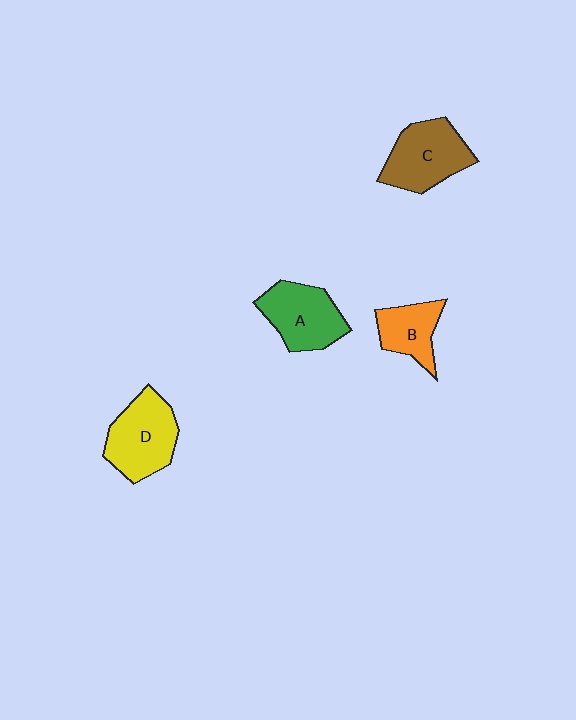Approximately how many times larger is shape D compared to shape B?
Approximately 1.5 times.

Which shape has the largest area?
Shape D (yellow).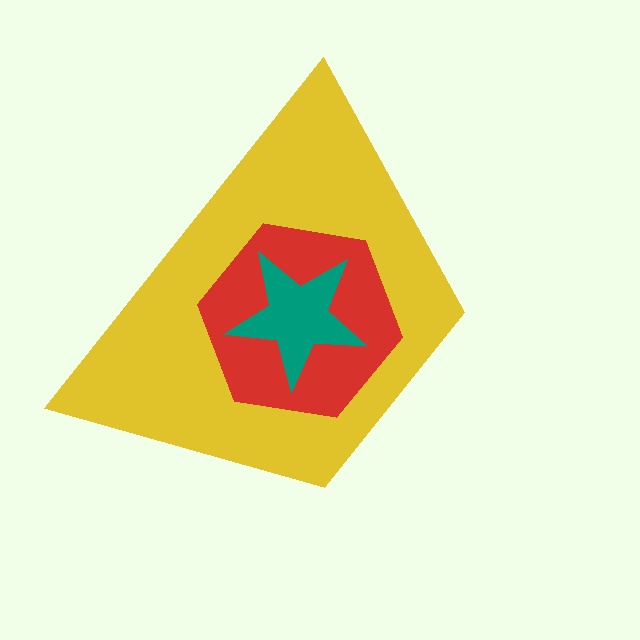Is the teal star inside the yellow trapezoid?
Yes.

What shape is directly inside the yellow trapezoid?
The red hexagon.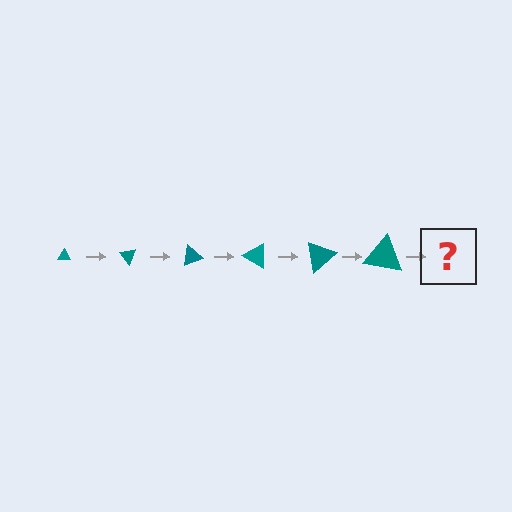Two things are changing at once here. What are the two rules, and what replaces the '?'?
The two rules are that the triangle grows larger each step and it rotates 50 degrees each step. The '?' should be a triangle, larger than the previous one and rotated 300 degrees from the start.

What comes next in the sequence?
The next element should be a triangle, larger than the previous one and rotated 300 degrees from the start.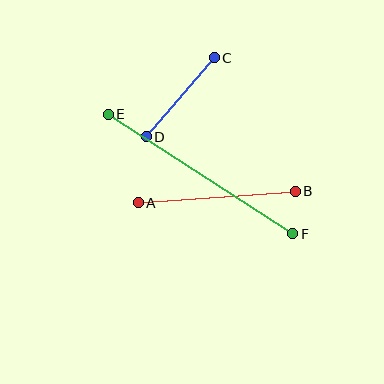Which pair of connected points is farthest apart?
Points E and F are farthest apart.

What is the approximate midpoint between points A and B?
The midpoint is at approximately (217, 197) pixels.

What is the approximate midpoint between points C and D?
The midpoint is at approximately (180, 97) pixels.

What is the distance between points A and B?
The distance is approximately 157 pixels.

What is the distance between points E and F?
The distance is approximately 220 pixels.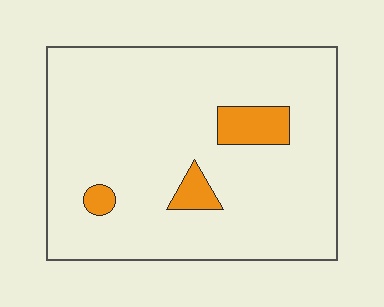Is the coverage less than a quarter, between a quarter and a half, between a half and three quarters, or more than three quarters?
Less than a quarter.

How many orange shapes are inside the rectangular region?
3.